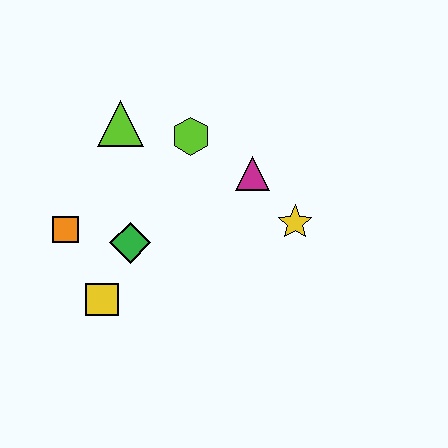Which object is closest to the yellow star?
The magenta triangle is closest to the yellow star.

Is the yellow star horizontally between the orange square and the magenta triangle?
No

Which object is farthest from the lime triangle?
The yellow star is farthest from the lime triangle.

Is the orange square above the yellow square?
Yes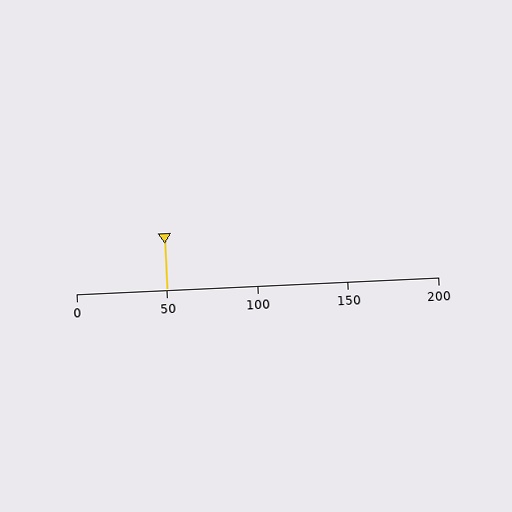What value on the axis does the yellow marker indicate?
The marker indicates approximately 50.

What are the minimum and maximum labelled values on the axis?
The axis runs from 0 to 200.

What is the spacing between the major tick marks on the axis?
The major ticks are spaced 50 apart.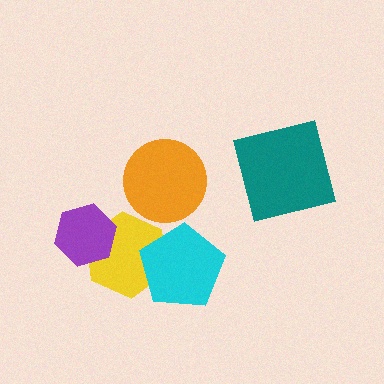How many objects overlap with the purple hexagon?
1 object overlaps with the purple hexagon.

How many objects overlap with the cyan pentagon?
1 object overlaps with the cyan pentagon.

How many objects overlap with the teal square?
0 objects overlap with the teal square.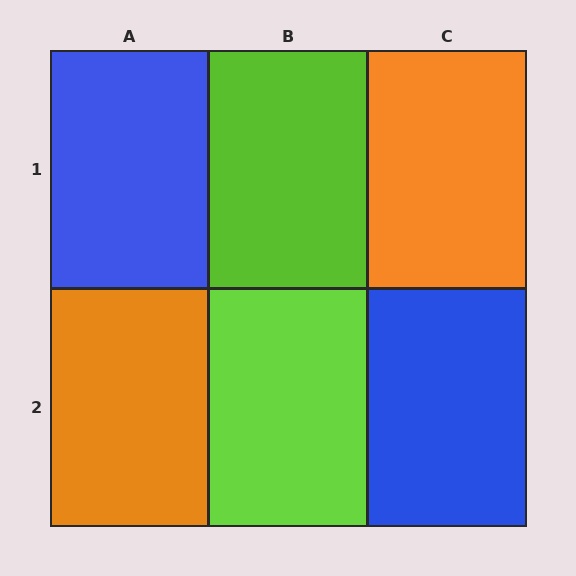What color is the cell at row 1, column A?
Blue.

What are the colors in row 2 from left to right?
Orange, lime, blue.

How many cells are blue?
2 cells are blue.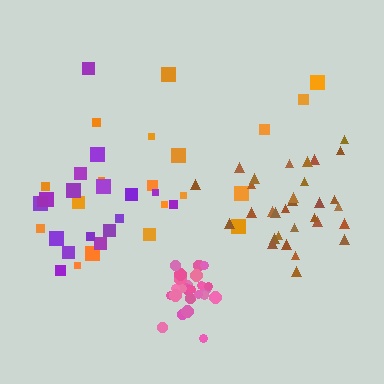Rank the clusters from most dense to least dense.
pink, brown, purple, orange.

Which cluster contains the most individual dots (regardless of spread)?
Brown (31).